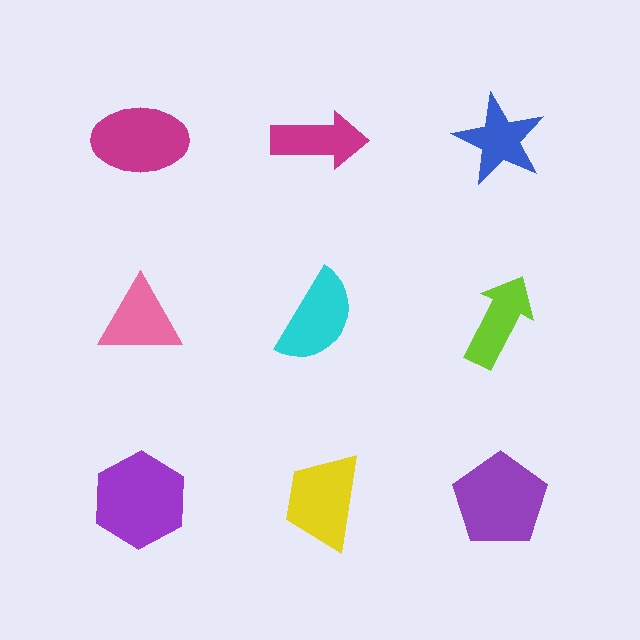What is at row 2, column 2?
A cyan semicircle.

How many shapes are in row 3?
3 shapes.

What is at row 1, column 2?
A magenta arrow.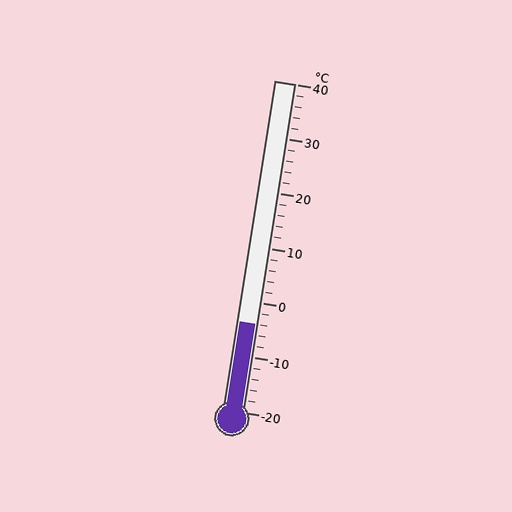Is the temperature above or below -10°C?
The temperature is above -10°C.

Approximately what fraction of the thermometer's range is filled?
The thermometer is filled to approximately 25% of its range.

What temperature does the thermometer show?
The thermometer shows approximately -4°C.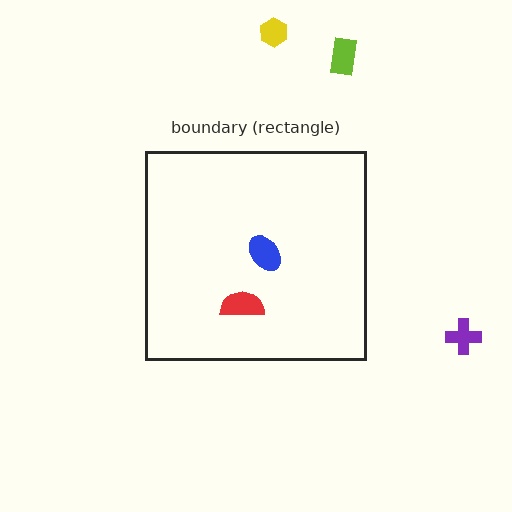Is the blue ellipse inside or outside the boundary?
Inside.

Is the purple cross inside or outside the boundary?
Outside.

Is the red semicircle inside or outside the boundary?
Inside.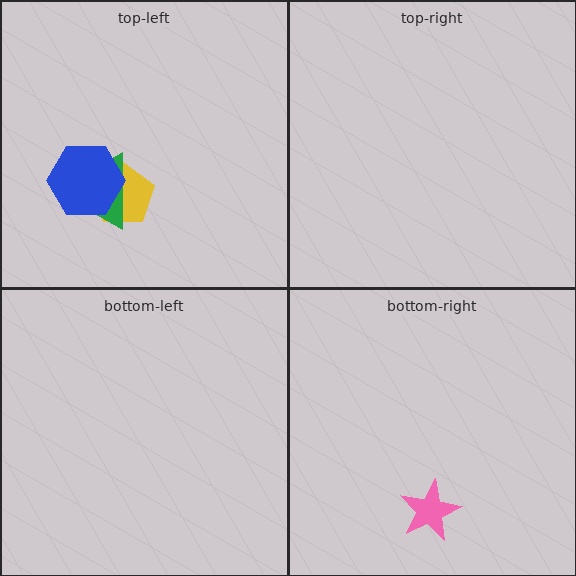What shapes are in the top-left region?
The yellow pentagon, the green triangle, the blue hexagon.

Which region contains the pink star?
The bottom-right region.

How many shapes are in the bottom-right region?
1.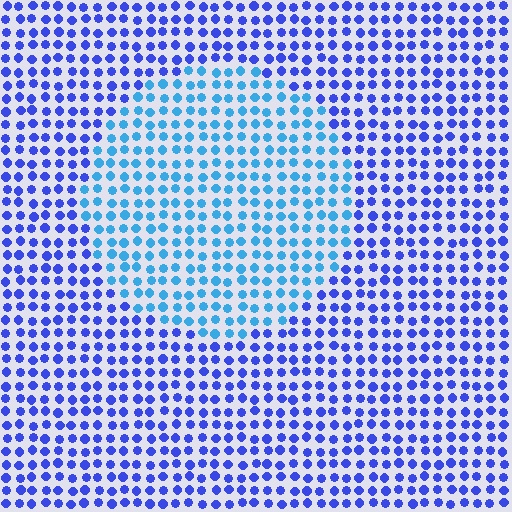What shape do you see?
I see a circle.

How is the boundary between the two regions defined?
The boundary is defined purely by a slight shift in hue (about 34 degrees). Spacing, size, and orientation are identical on both sides.